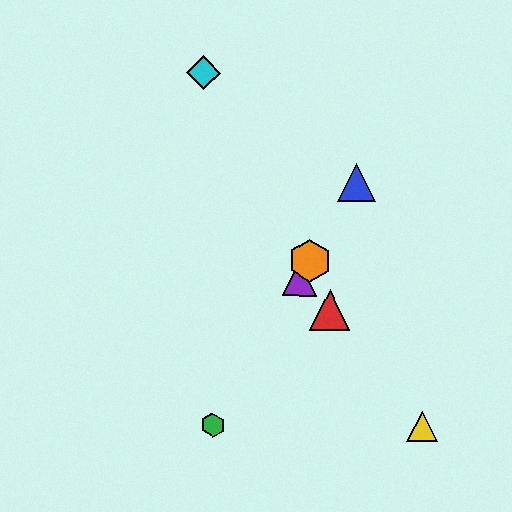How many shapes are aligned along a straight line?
4 shapes (the blue triangle, the green hexagon, the purple triangle, the orange hexagon) are aligned along a straight line.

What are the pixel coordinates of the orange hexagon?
The orange hexagon is at (310, 261).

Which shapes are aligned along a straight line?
The blue triangle, the green hexagon, the purple triangle, the orange hexagon are aligned along a straight line.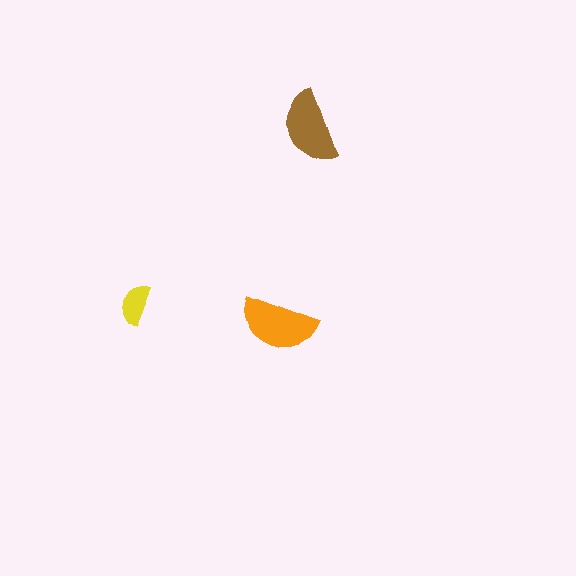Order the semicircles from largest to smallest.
the orange one, the brown one, the yellow one.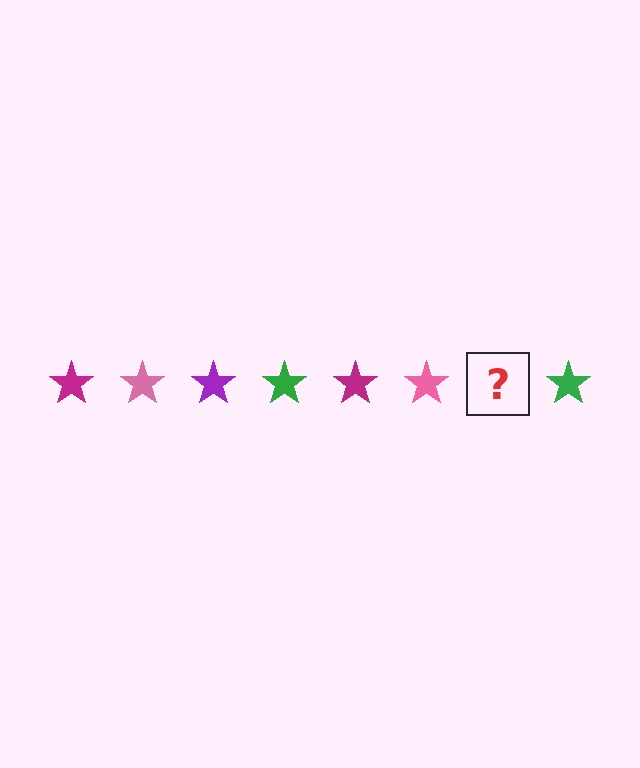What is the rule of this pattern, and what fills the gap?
The rule is that the pattern cycles through magenta, pink, purple, green stars. The gap should be filled with a purple star.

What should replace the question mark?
The question mark should be replaced with a purple star.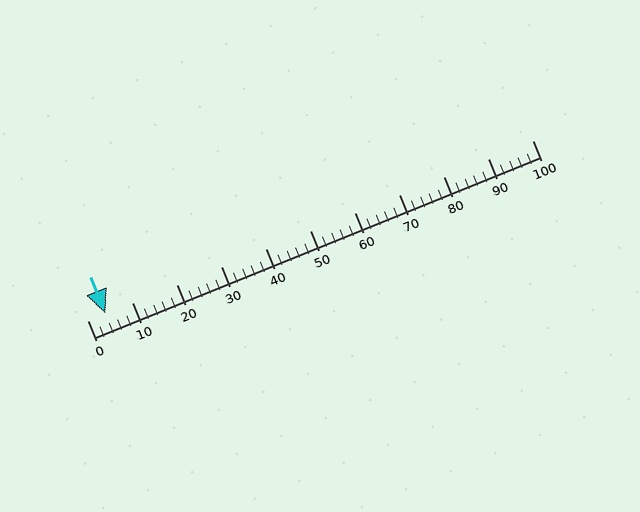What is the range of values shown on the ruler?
The ruler shows values from 0 to 100.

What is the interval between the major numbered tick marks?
The major tick marks are spaced 10 units apart.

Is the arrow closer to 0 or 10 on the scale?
The arrow is closer to 0.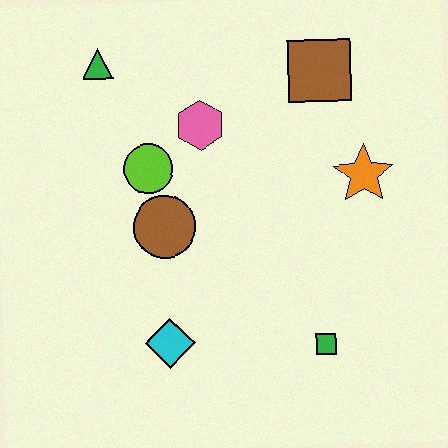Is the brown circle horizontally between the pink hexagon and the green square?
No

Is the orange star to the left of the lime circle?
No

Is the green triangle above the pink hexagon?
Yes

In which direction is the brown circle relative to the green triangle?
The brown circle is below the green triangle.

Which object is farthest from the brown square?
The cyan diamond is farthest from the brown square.